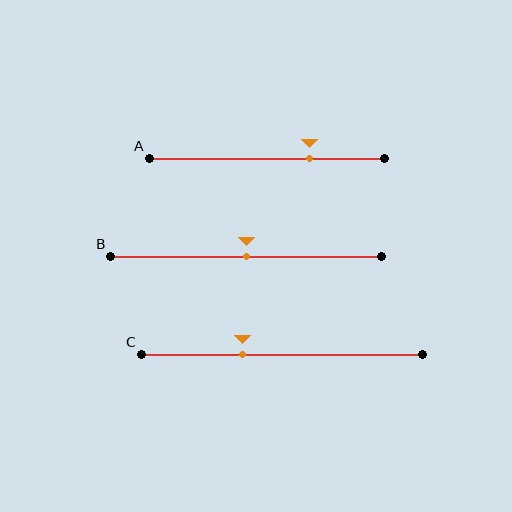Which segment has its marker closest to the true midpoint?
Segment B has its marker closest to the true midpoint.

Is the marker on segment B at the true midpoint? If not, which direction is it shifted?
Yes, the marker on segment B is at the true midpoint.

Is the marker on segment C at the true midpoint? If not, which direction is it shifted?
No, the marker on segment C is shifted to the left by about 14% of the segment length.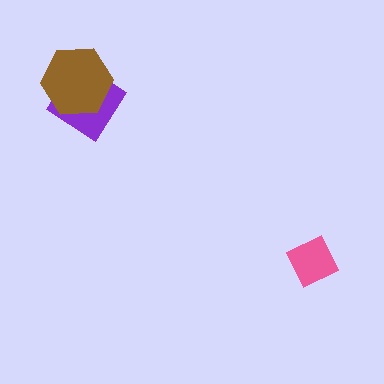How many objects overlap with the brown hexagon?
1 object overlaps with the brown hexagon.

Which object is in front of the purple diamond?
The brown hexagon is in front of the purple diamond.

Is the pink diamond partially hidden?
No, no other shape covers it.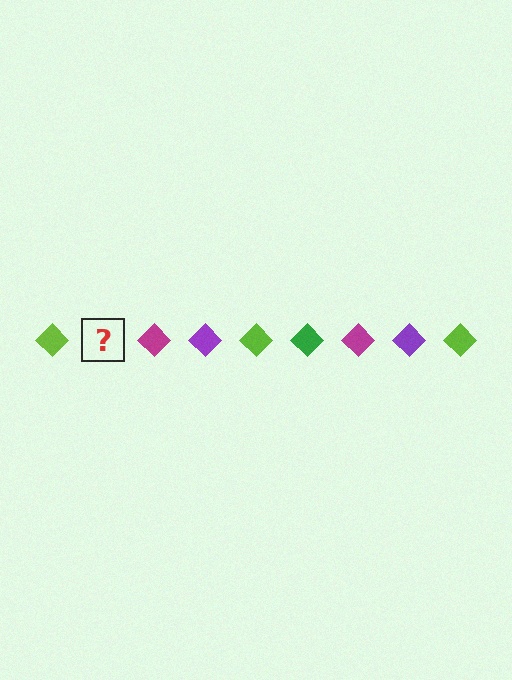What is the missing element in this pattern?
The missing element is a green diamond.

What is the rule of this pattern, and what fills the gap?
The rule is that the pattern cycles through lime, green, magenta, purple diamonds. The gap should be filled with a green diamond.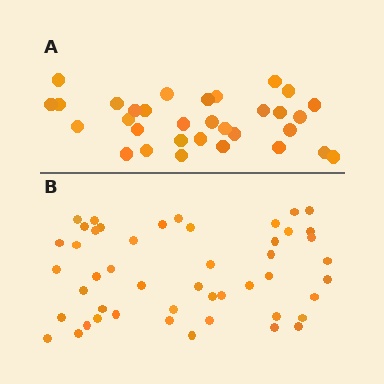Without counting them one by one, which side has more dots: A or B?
Region B (the bottom region) has more dots.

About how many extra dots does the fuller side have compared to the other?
Region B has approximately 15 more dots than region A.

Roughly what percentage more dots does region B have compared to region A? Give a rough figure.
About 50% more.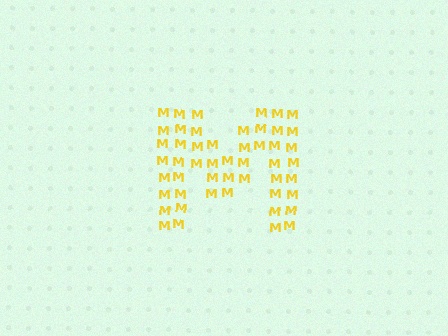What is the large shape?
The large shape is the letter M.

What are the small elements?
The small elements are letter M's.